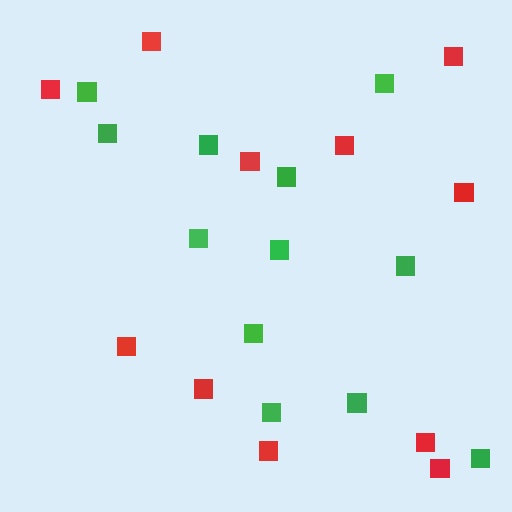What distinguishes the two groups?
There are 2 groups: one group of green squares (12) and one group of red squares (11).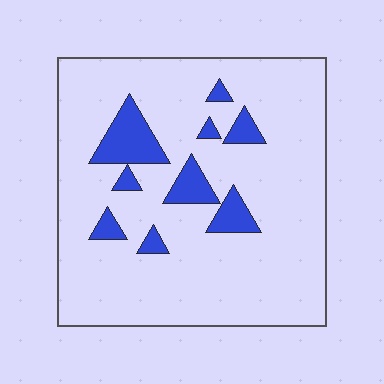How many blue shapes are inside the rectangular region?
9.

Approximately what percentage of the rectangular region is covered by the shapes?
Approximately 15%.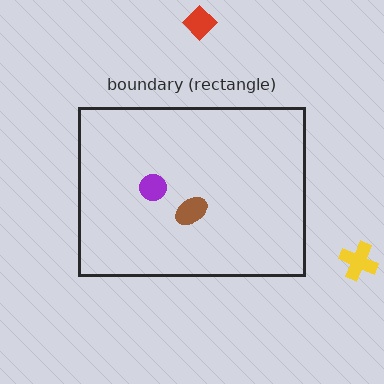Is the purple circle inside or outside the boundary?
Inside.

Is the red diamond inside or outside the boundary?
Outside.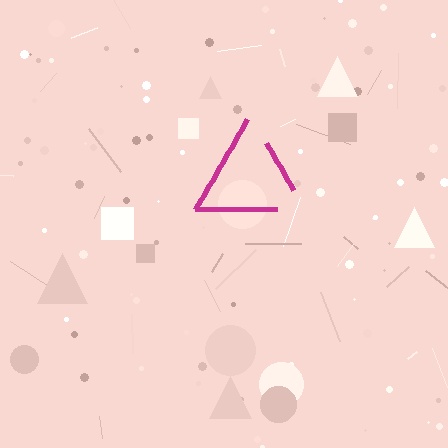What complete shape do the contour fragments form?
The contour fragments form a triangle.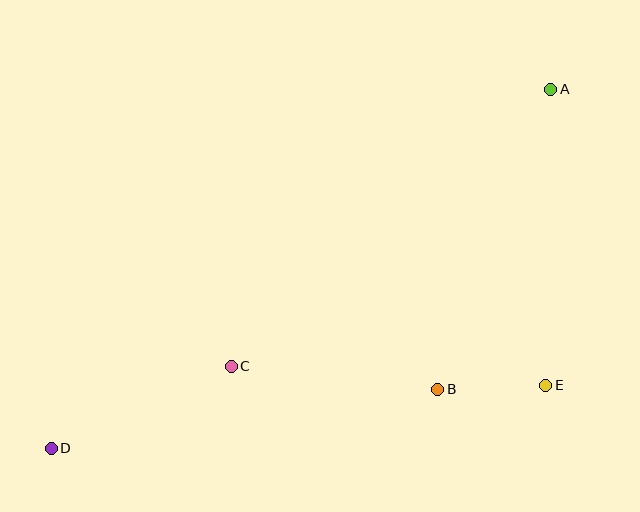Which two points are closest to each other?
Points B and E are closest to each other.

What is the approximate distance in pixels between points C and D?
The distance between C and D is approximately 198 pixels.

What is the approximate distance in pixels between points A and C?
The distance between A and C is approximately 423 pixels.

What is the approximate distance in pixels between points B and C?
The distance between B and C is approximately 208 pixels.